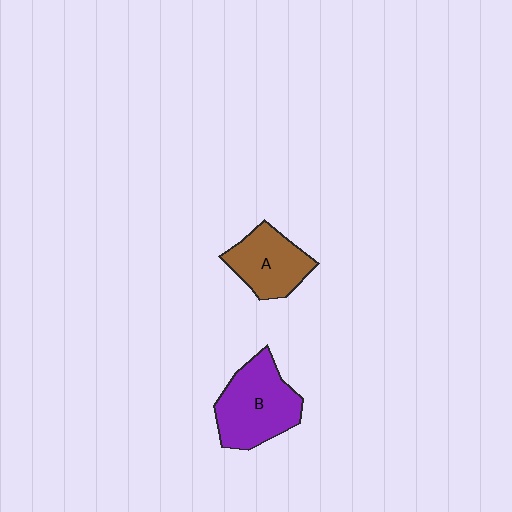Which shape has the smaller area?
Shape A (brown).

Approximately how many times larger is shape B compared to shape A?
Approximately 1.3 times.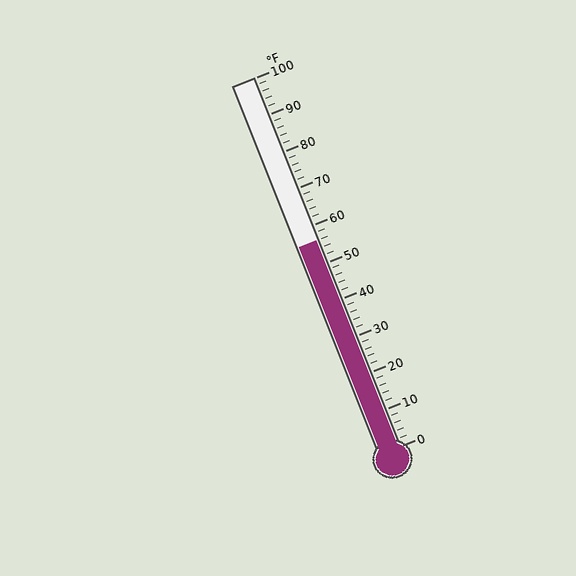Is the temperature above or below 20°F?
The temperature is above 20°F.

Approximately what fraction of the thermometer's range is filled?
The thermometer is filled to approximately 55% of its range.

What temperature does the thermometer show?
The thermometer shows approximately 56°F.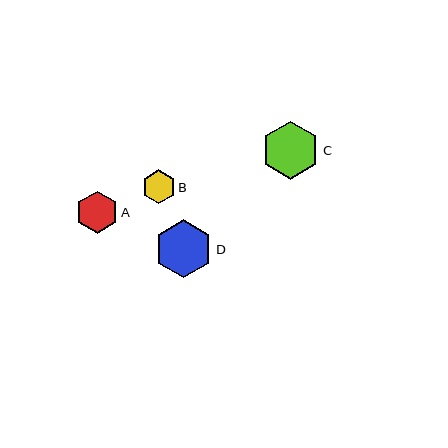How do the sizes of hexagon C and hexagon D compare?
Hexagon C and hexagon D are approximately the same size.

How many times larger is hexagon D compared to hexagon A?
Hexagon D is approximately 1.4 times the size of hexagon A.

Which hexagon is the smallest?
Hexagon B is the smallest with a size of approximately 33 pixels.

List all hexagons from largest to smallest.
From largest to smallest: C, D, A, B.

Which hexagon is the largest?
Hexagon C is the largest with a size of approximately 58 pixels.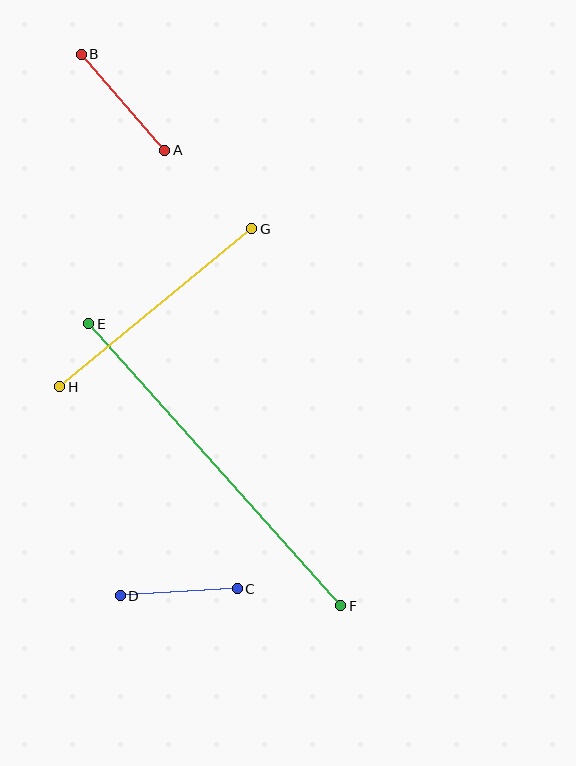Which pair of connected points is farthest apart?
Points E and F are farthest apart.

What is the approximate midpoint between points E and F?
The midpoint is at approximately (215, 465) pixels.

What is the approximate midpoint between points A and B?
The midpoint is at approximately (123, 102) pixels.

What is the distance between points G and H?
The distance is approximately 249 pixels.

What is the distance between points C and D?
The distance is approximately 117 pixels.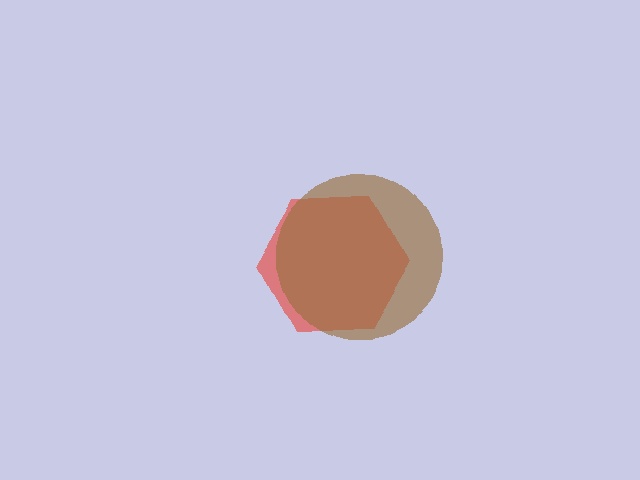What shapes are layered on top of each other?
The layered shapes are: a red hexagon, a brown circle.